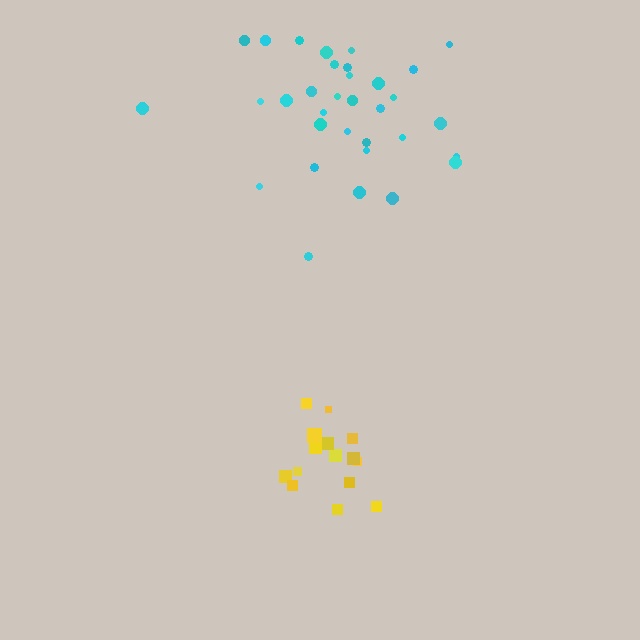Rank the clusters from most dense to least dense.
yellow, cyan.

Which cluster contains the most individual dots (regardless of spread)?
Cyan (33).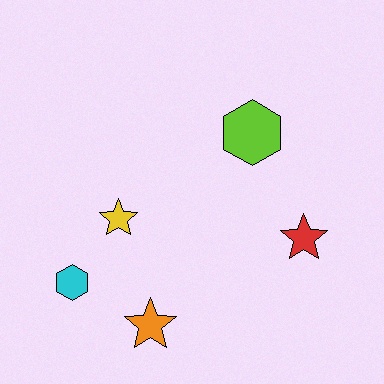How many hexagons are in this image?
There are 2 hexagons.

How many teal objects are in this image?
There are no teal objects.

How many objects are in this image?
There are 5 objects.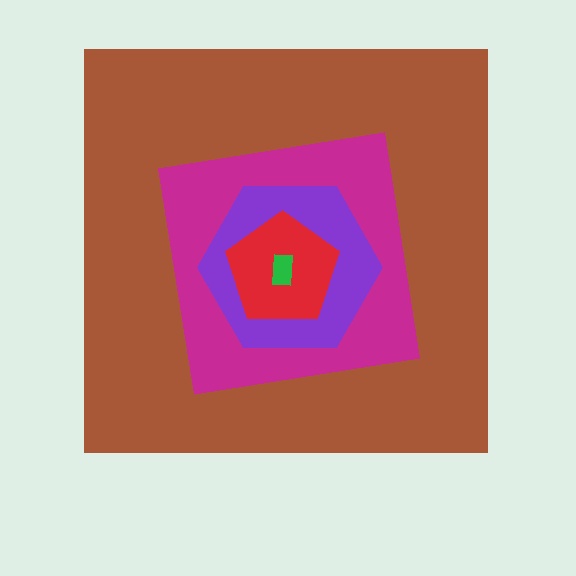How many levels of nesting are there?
5.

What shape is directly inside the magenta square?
The purple hexagon.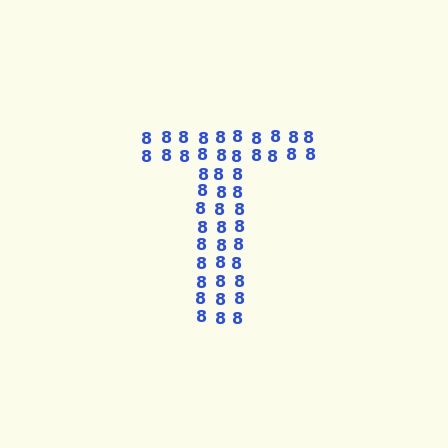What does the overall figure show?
The overall figure shows the letter T.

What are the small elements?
The small elements are digit 8's.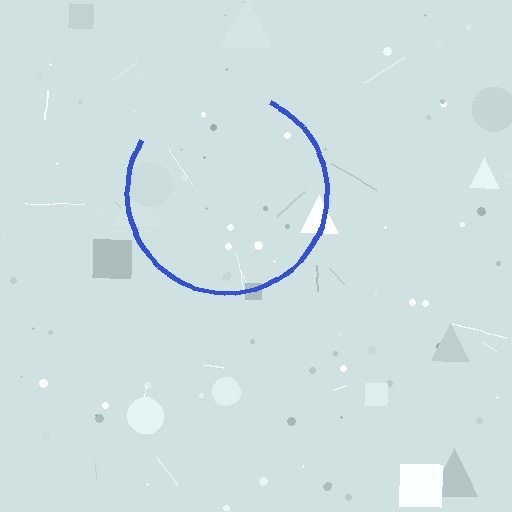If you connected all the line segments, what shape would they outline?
They would outline a circle.